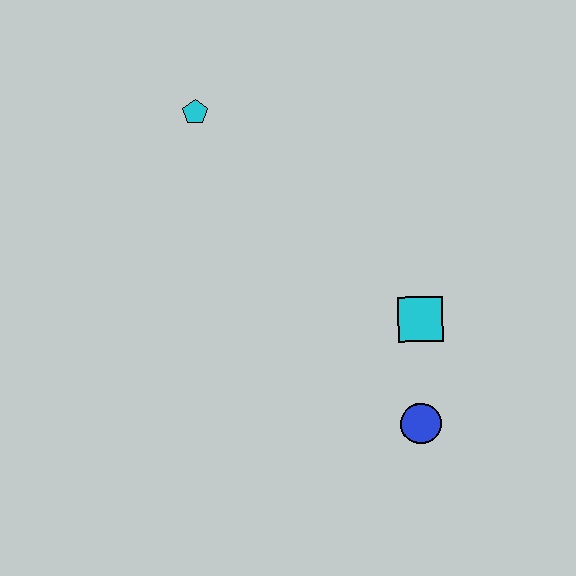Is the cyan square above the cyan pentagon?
No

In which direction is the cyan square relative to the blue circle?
The cyan square is above the blue circle.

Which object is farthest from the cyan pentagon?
The blue circle is farthest from the cyan pentagon.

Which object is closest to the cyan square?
The blue circle is closest to the cyan square.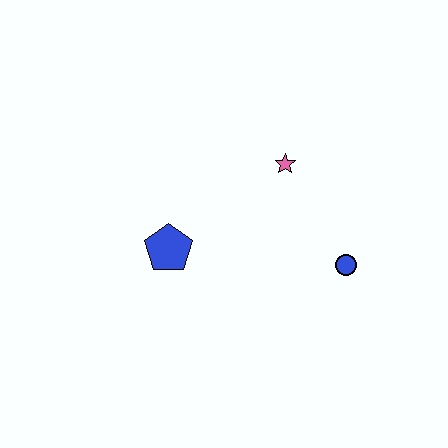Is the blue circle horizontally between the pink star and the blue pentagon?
No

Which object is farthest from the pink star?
The blue pentagon is farthest from the pink star.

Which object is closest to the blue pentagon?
The pink star is closest to the blue pentagon.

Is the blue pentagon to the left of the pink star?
Yes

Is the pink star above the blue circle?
Yes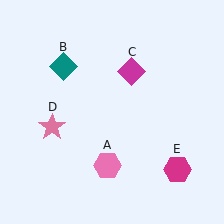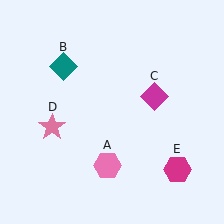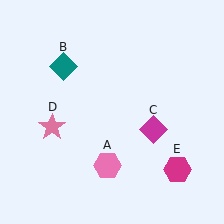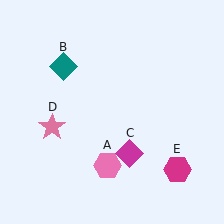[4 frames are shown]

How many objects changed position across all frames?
1 object changed position: magenta diamond (object C).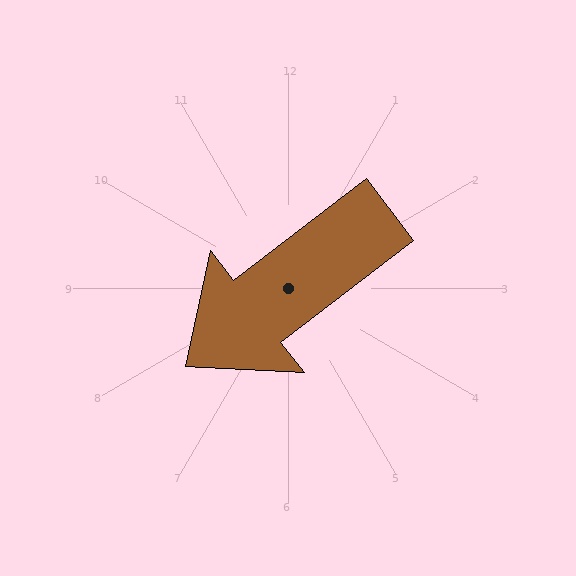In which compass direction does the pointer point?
Southwest.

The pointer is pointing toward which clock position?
Roughly 8 o'clock.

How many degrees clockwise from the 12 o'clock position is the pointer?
Approximately 233 degrees.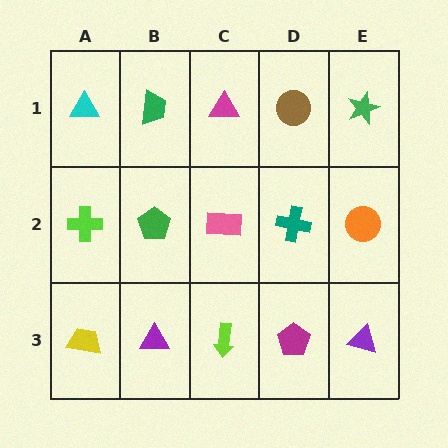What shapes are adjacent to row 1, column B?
A green pentagon (row 2, column B), a cyan triangle (row 1, column A), a magenta triangle (row 1, column C).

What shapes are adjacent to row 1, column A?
A lime cross (row 2, column A), a green trapezoid (row 1, column B).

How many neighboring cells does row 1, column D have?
3.